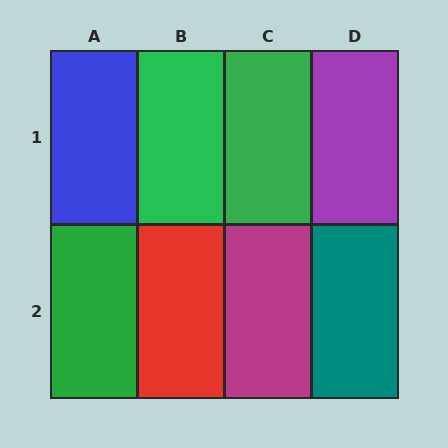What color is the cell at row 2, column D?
Teal.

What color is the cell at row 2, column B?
Red.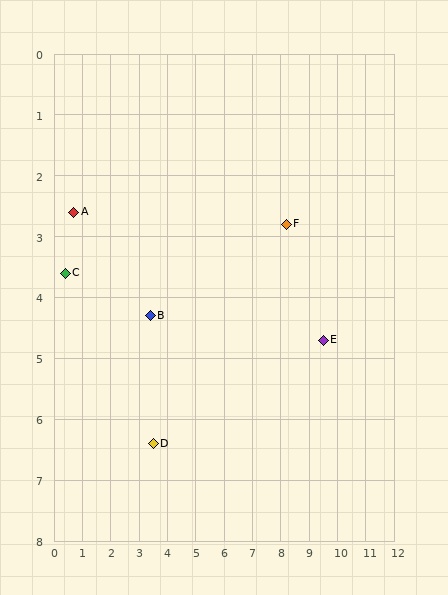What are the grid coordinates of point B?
Point B is at approximately (3.4, 4.3).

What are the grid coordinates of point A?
Point A is at approximately (0.7, 2.6).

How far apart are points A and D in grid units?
Points A and D are about 4.7 grid units apart.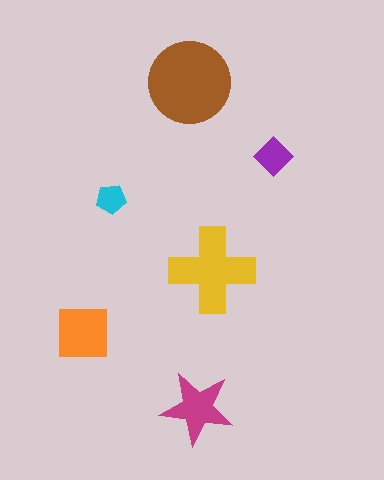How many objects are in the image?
There are 6 objects in the image.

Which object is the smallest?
The cyan pentagon.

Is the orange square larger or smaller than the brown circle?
Smaller.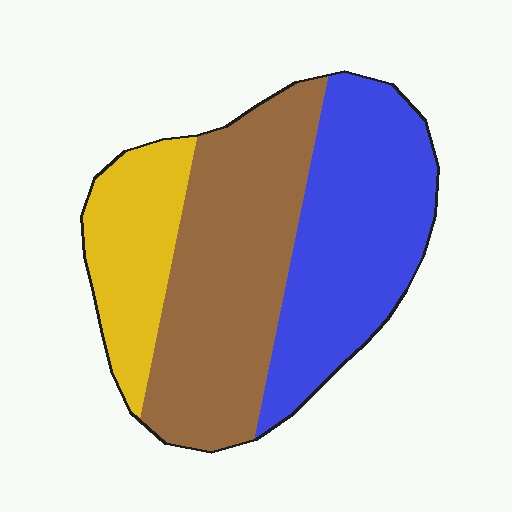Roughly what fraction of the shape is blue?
Blue covers around 40% of the shape.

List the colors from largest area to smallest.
From largest to smallest: brown, blue, yellow.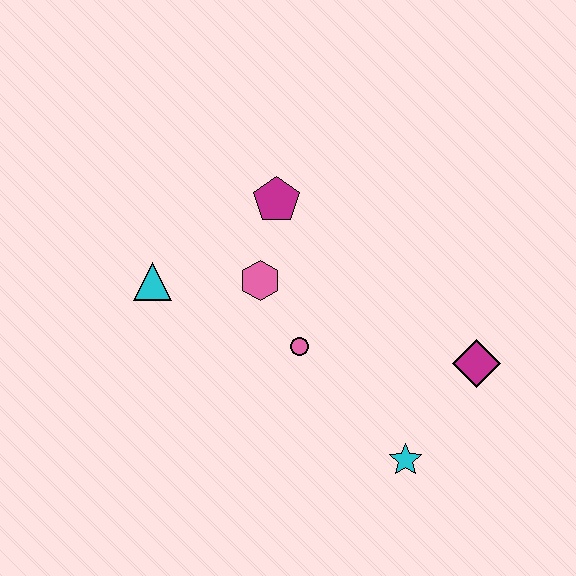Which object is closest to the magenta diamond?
The cyan star is closest to the magenta diamond.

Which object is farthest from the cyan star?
The cyan triangle is farthest from the cyan star.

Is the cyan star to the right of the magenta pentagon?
Yes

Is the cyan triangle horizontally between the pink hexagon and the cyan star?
No